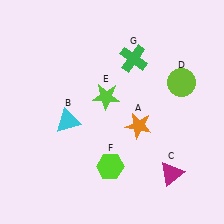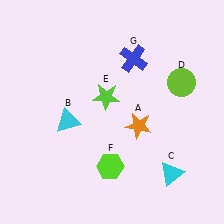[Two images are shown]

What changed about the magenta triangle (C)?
In Image 1, C is magenta. In Image 2, it changed to cyan.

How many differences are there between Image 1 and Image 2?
There are 2 differences between the two images.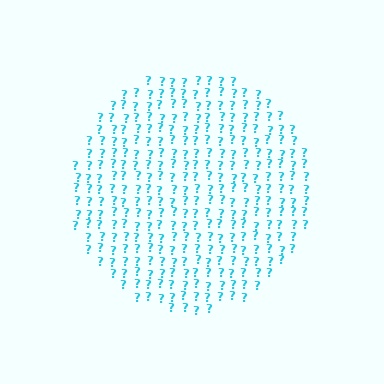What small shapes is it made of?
It is made of small question marks.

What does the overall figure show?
The overall figure shows a circle.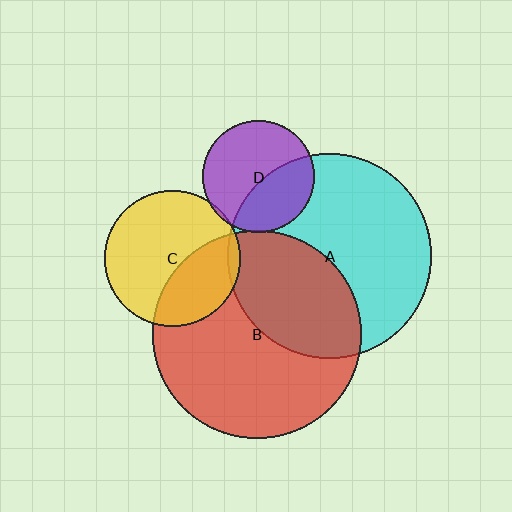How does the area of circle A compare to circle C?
Approximately 2.3 times.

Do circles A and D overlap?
Yes.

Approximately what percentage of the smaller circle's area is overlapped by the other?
Approximately 40%.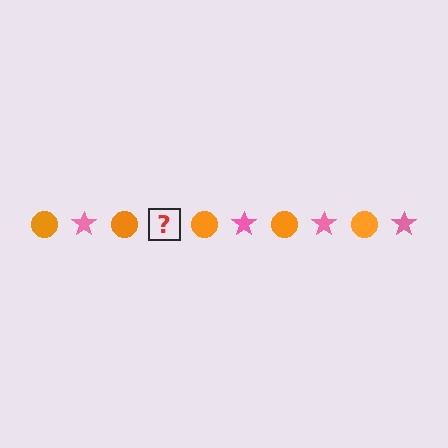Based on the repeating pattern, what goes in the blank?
The blank should be a pink star.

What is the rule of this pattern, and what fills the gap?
The rule is that the pattern alternates between orange circle and pink star. The gap should be filled with a pink star.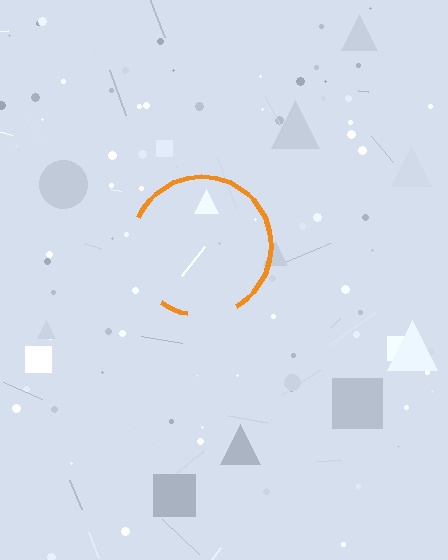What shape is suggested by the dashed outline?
The dashed outline suggests a circle.